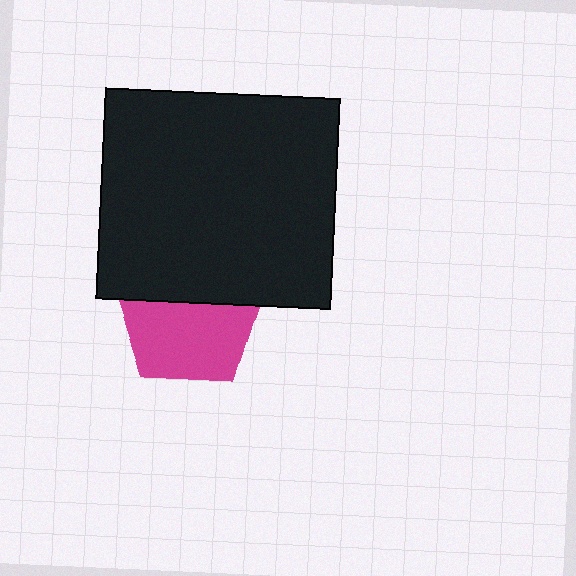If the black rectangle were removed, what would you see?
You would see the complete magenta pentagon.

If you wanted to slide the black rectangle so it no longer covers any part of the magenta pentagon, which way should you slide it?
Slide it up — that is the most direct way to separate the two shapes.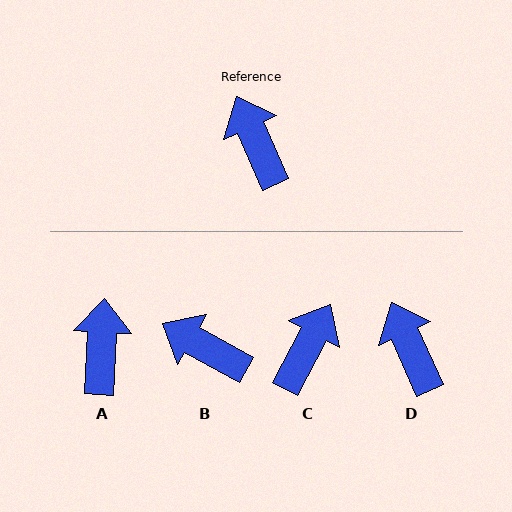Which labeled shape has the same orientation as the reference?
D.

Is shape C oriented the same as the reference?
No, it is off by about 52 degrees.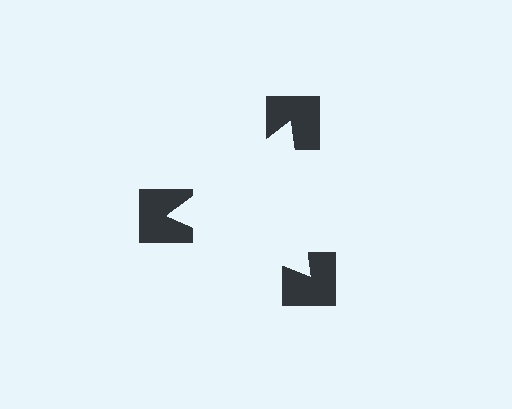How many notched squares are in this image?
There are 3 — one at each vertex of the illusory triangle.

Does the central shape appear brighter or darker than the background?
It typically appears slightly brighter than the background, even though no actual brightness change is drawn.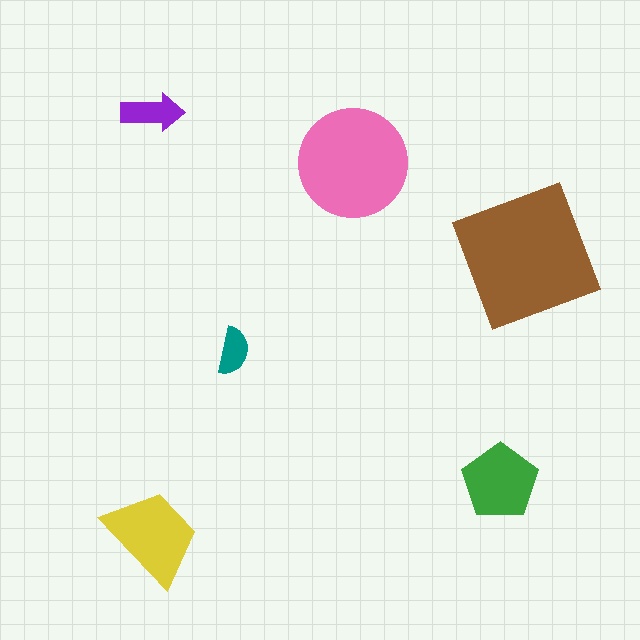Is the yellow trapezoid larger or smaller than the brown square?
Smaller.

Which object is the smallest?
The teal semicircle.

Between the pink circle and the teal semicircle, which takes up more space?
The pink circle.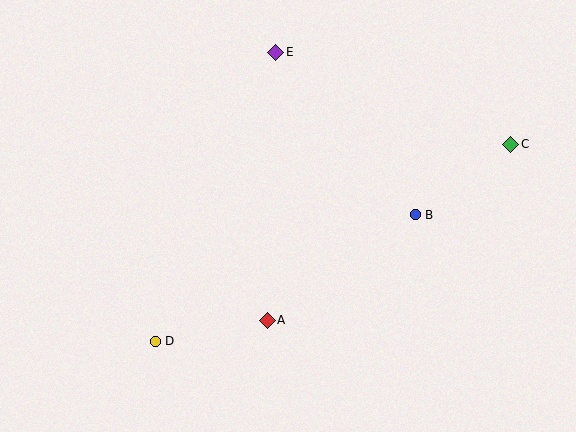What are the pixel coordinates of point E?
Point E is at (276, 52).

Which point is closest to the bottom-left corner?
Point D is closest to the bottom-left corner.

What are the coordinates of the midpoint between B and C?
The midpoint between B and C is at (463, 179).